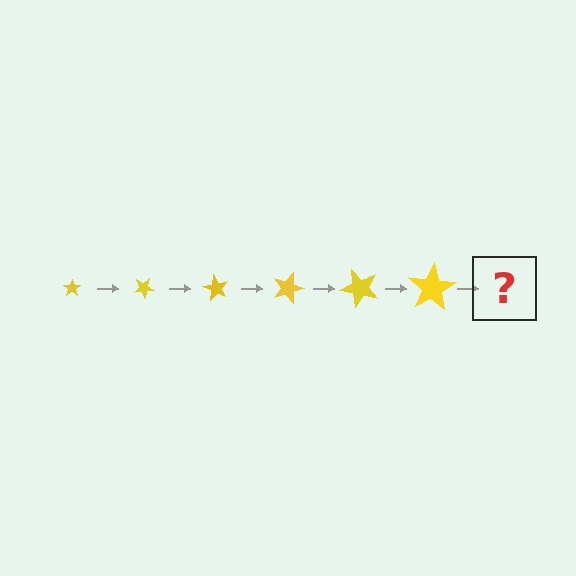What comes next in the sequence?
The next element should be a star, larger than the previous one and rotated 180 degrees from the start.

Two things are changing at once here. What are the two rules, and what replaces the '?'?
The two rules are that the star grows larger each step and it rotates 30 degrees each step. The '?' should be a star, larger than the previous one and rotated 180 degrees from the start.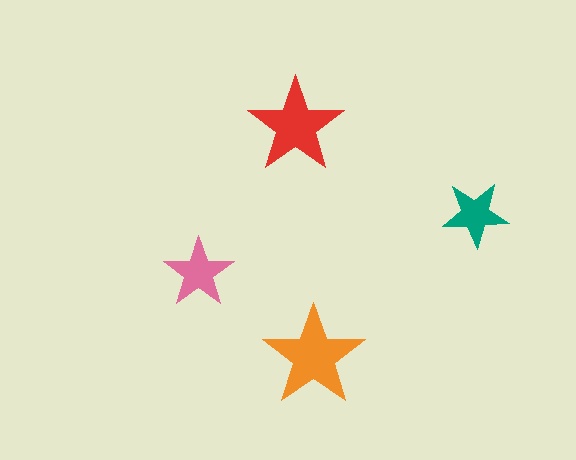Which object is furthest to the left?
The pink star is leftmost.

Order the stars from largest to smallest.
the orange one, the red one, the pink one, the teal one.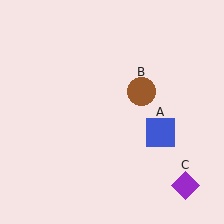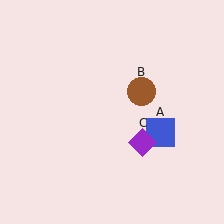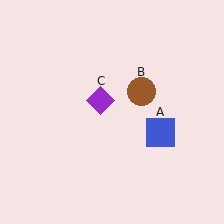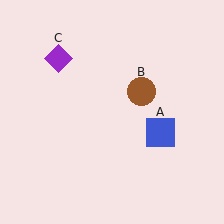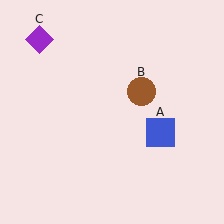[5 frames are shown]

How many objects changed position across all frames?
1 object changed position: purple diamond (object C).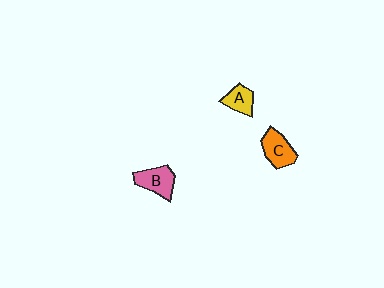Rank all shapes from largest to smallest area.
From largest to smallest: B (pink), C (orange), A (yellow).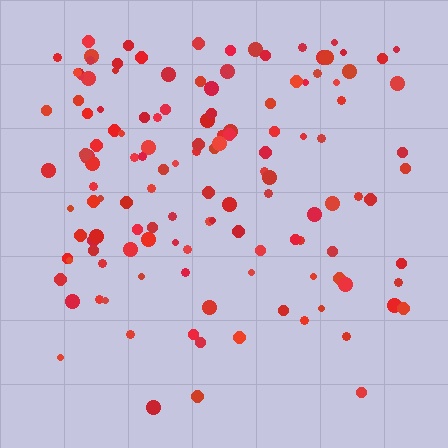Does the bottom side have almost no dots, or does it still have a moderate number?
Still a moderate number, just noticeably fewer than the top.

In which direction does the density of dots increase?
From bottom to top, with the top side densest.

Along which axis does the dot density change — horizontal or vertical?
Vertical.